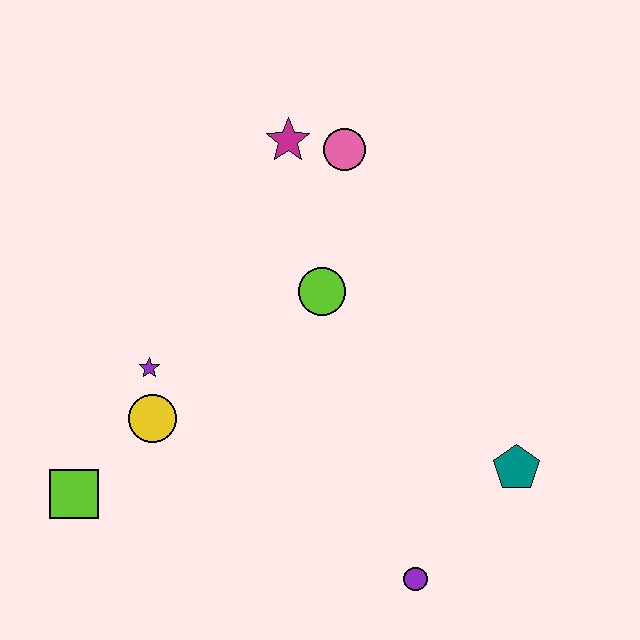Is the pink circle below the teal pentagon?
No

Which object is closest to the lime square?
The yellow circle is closest to the lime square.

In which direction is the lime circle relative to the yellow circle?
The lime circle is to the right of the yellow circle.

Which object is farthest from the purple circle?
The magenta star is farthest from the purple circle.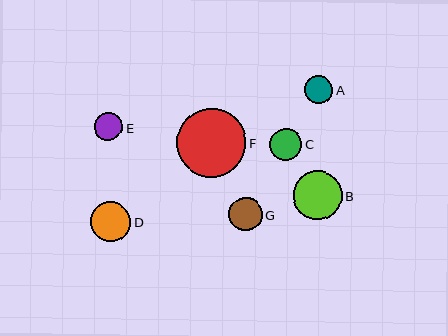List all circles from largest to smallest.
From largest to smallest: F, B, D, G, C, E, A.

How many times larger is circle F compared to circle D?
Circle F is approximately 1.7 times the size of circle D.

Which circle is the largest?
Circle F is the largest with a size of approximately 69 pixels.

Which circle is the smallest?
Circle A is the smallest with a size of approximately 28 pixels.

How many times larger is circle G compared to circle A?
Circle G is approximately 1.2 times the size of circle A.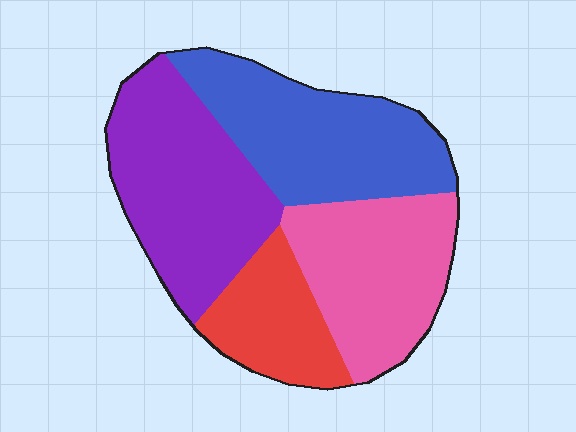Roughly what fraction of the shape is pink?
Pink takes up about one quarter (1/4) of the shape.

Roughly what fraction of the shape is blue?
Blue takes up about one quarter (1/4) of the shape.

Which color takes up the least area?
Red, at roughly 15%.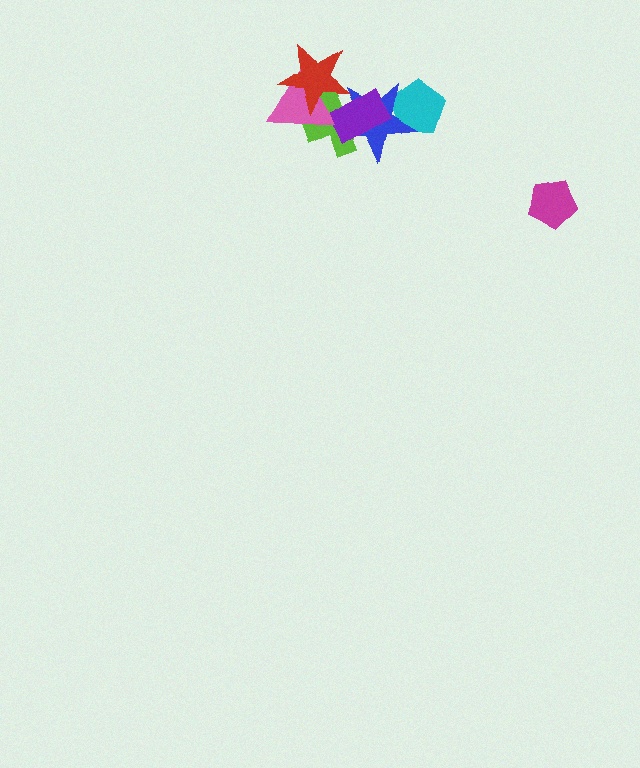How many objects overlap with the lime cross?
4 objects overlap with the lime cross.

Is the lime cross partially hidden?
Yes, it is partially covered by another shape.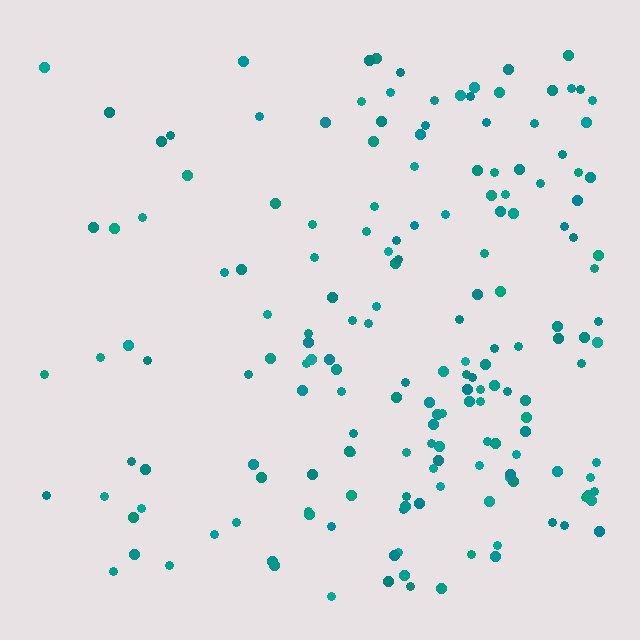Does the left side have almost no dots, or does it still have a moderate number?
Still a moderate number, just noticeably fewer than the right.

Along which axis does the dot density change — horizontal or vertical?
Horizontal.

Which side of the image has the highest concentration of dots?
The right.